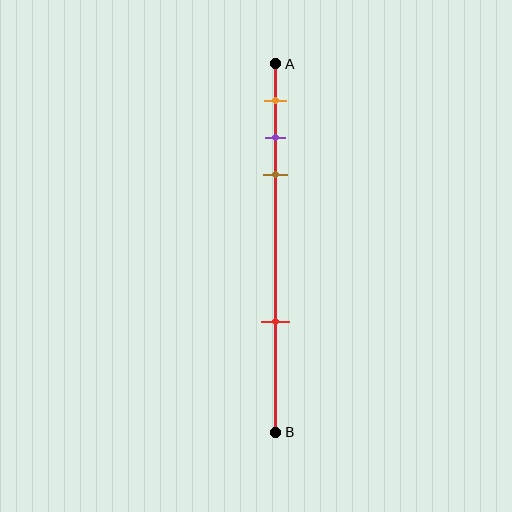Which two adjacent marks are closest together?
The purple and brown marks are the closest adjacent pair.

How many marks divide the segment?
There are 4 marks dividing the segment.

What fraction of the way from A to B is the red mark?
The red mark is approximately 70% (0.7) of the way from A to B.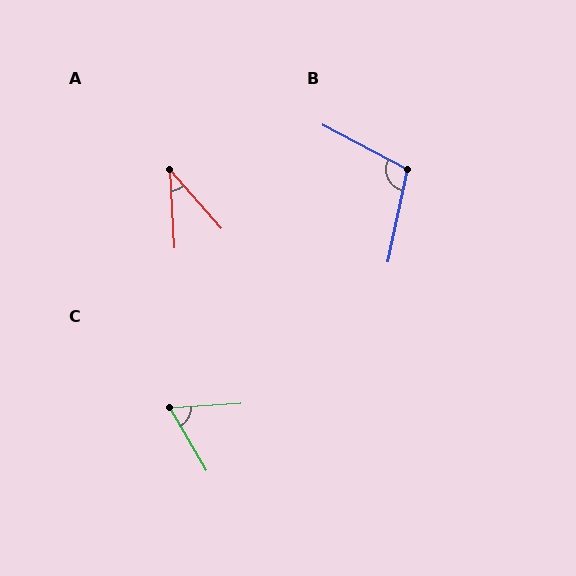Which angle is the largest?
B, at approximately 106 degrees.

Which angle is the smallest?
A, at approximately 39 degrees.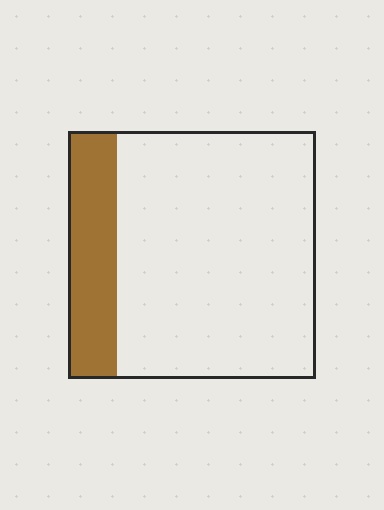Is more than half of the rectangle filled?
No.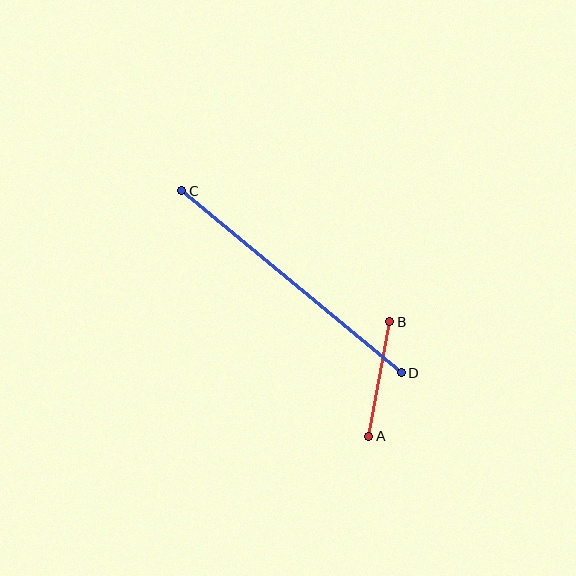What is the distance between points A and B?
The distance is approximately 116 pixels.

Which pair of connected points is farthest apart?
Points C and D are farthest apart.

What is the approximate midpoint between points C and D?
The midpoint is at approximately (292, 282) pixels.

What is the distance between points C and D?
The distance is approximately 285 pixels.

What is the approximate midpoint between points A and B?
The midpoint is at approximately (379, 379) pixels.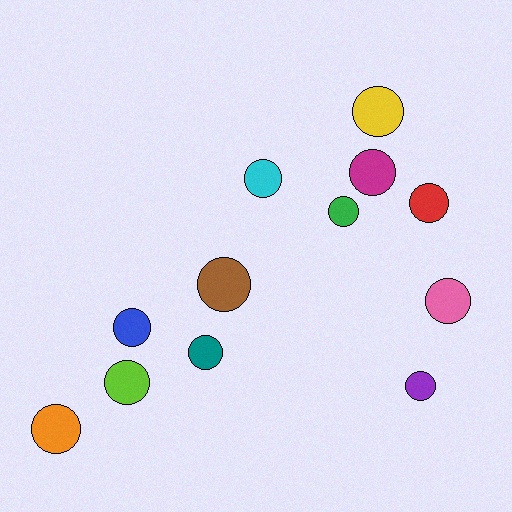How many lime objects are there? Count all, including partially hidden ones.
There is 1 lime object.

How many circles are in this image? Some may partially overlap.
There are 12 circles.